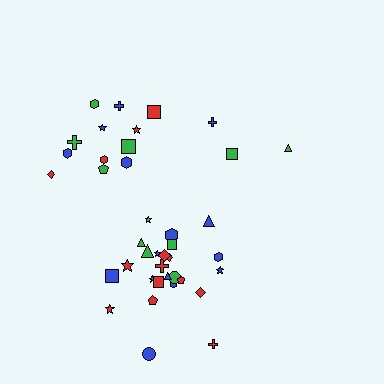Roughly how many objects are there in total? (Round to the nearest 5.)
Roughly 40 objects in total.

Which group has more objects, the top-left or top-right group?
The top-left group.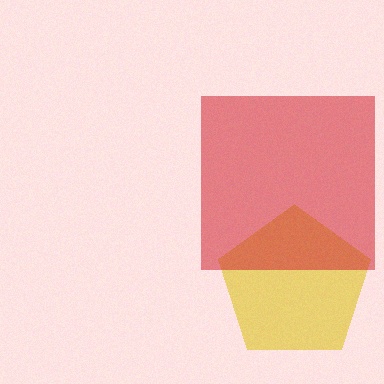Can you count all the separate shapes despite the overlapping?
Yes, there are 2 separate shapes.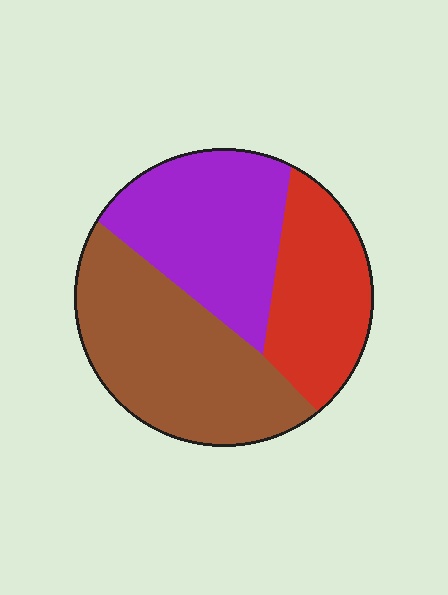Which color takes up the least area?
Red, at roughly 25%.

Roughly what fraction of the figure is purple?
Purple covers about 35% of the figure.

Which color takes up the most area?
Brown, at roughly 40%.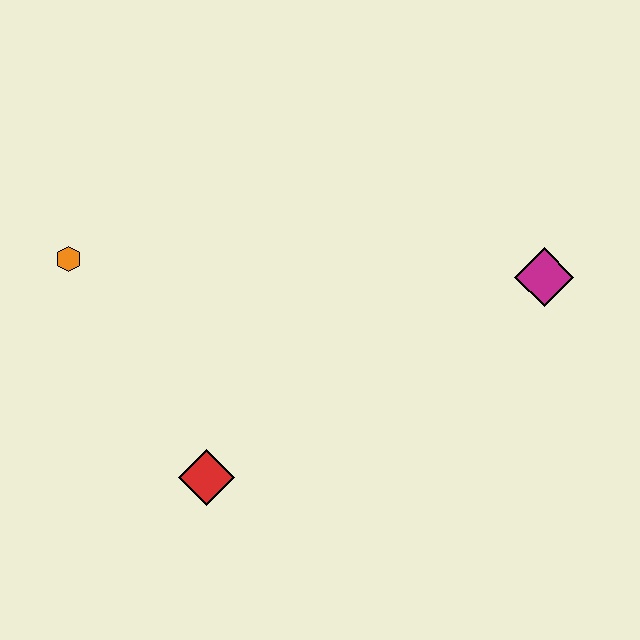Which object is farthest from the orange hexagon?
The magenta diamond is farthest from the orange hexagon.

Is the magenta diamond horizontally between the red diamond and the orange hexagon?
No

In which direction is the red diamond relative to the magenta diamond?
The red diamond is to the left of the magenta diamond.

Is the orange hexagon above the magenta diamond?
Yes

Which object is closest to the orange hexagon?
The red diamond is closest to the orange hexagon.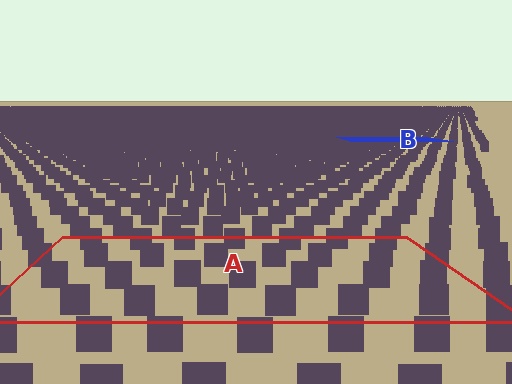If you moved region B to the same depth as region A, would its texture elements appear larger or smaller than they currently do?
They would appear larger. At a closer depth, the same texture elements are projected at a bigger on-screen size.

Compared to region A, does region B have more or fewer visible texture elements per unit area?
Region B has more texture elements per unit area — they are packed more densely because it is farther away.